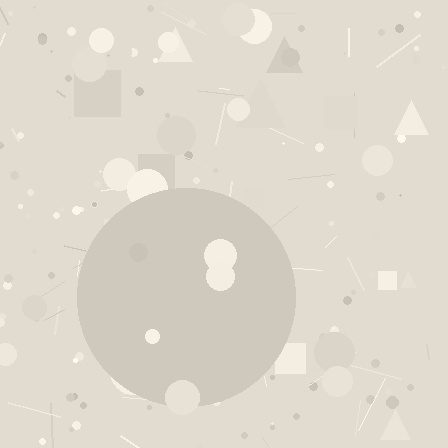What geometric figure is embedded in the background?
A circle is embedded in the background.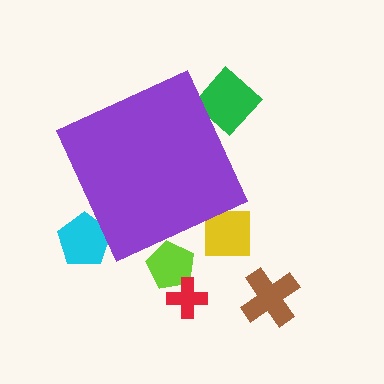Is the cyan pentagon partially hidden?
Yes, the cyan pentagon is partially hidden behind the purple diamond.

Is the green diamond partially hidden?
Yes, the green diamond is partially hidden behind the purple diamond.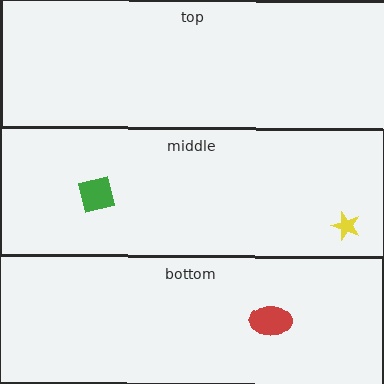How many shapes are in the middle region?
2.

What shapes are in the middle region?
The green square, the yellow star.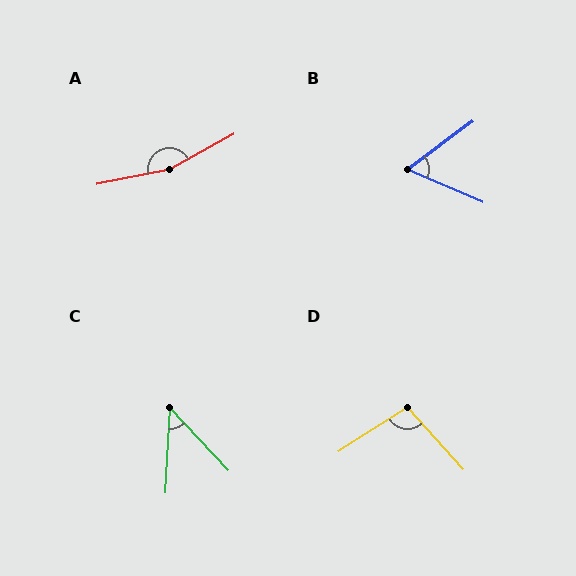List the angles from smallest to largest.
C (46°), B (60°), D (100°), A (163°).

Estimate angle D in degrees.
Approximately 100 degrees.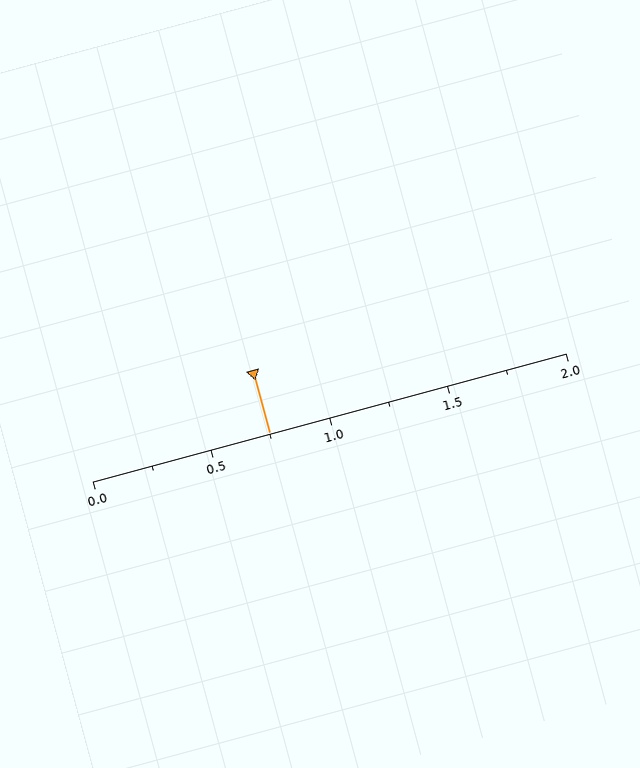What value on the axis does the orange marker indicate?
The marker indicates approximately 0.75.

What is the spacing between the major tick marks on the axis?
The major ticks are spaced 0.5 apart.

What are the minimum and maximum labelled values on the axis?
The axis runs from 0.0 to 2.0.